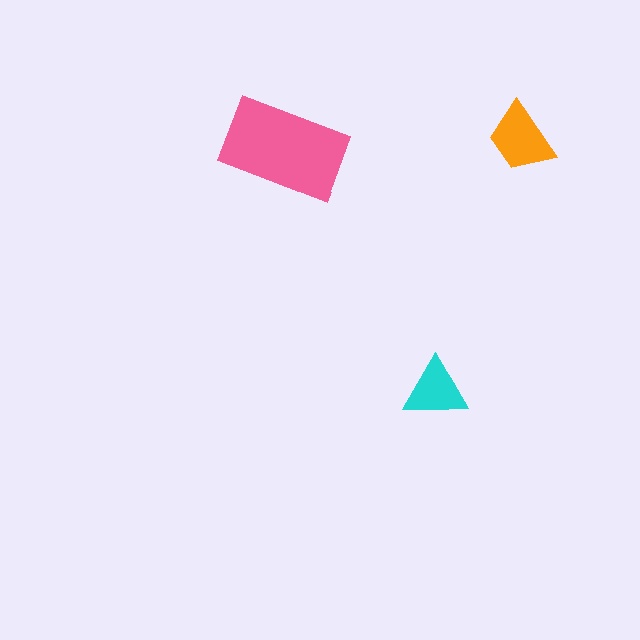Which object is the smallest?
The cyan triangle.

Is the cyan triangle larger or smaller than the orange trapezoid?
Smaller.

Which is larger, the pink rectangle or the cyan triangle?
The pink rectangle.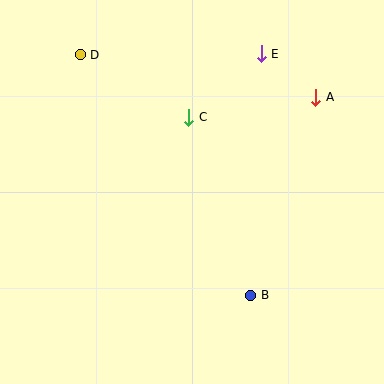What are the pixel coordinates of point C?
Point C is at (189, 117).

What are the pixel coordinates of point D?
Point D is at (80, 55).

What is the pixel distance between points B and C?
The distance between B and C is 188 pixels.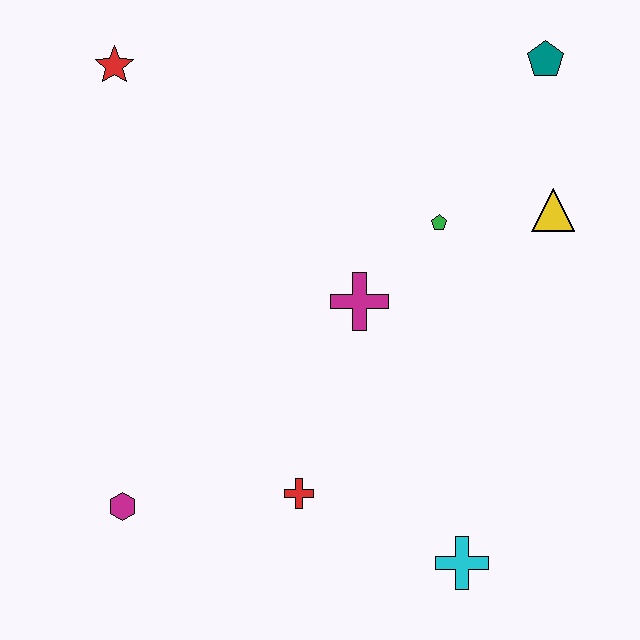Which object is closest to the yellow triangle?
The green pentagon is closest to the yellow triangle.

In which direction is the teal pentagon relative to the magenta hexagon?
The teal pentagon is above the magenta hexagon.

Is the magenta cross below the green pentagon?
Yes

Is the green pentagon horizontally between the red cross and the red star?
No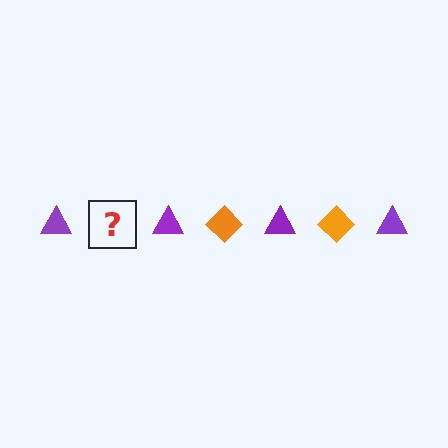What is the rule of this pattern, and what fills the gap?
The rule is that the pattern alternates between purple triangle and orange diamond. The gap should be filled with an orange diamond.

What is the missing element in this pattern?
The missing element is an orange diamond.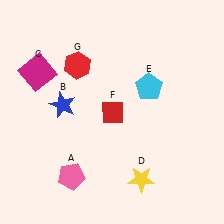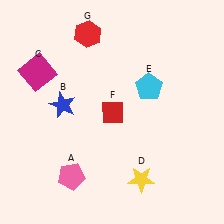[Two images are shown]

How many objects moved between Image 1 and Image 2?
1 object moved between the two images.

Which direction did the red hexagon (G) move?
The red hexagon (G) moved up.